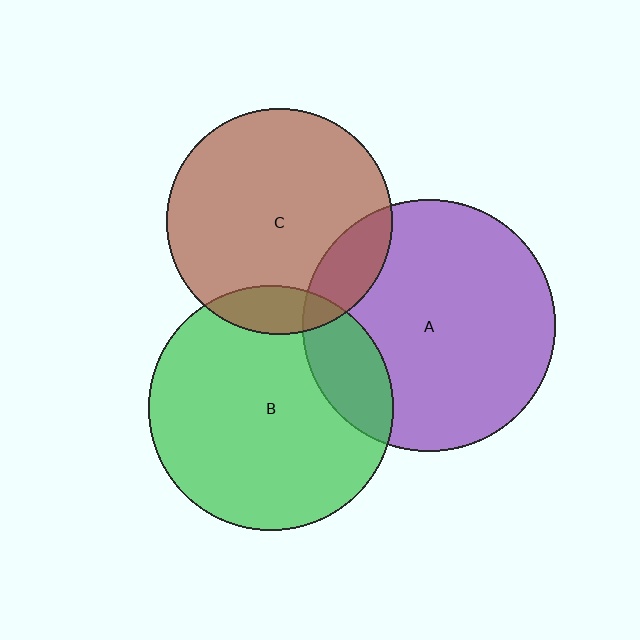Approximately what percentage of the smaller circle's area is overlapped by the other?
Approximately 20%.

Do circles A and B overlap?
Yes.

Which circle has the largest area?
Circle A (purple).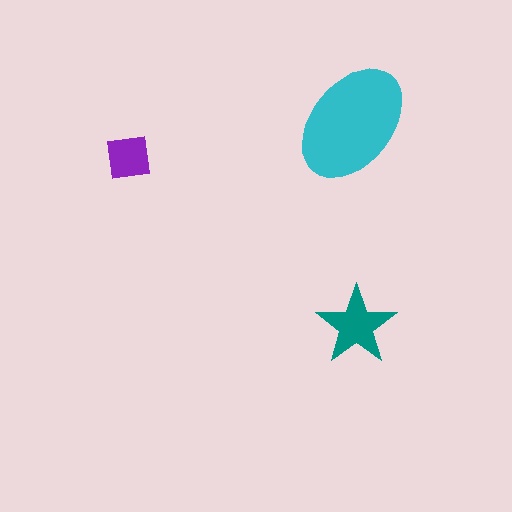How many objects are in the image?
There are 3 objects in the image.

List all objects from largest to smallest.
The cyan ellipse, the teal star, the purple square.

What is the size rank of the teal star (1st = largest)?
2nd.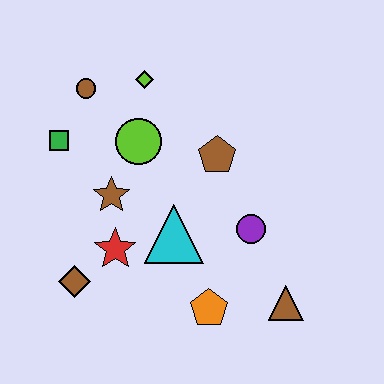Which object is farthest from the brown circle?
The brown triangle is farthest from the brown circle.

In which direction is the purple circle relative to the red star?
The purple circle is to the right of the red star.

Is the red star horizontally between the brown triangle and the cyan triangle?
No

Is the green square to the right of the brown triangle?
No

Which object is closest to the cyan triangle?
The red star is closest to the cyan triangle.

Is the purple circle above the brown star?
No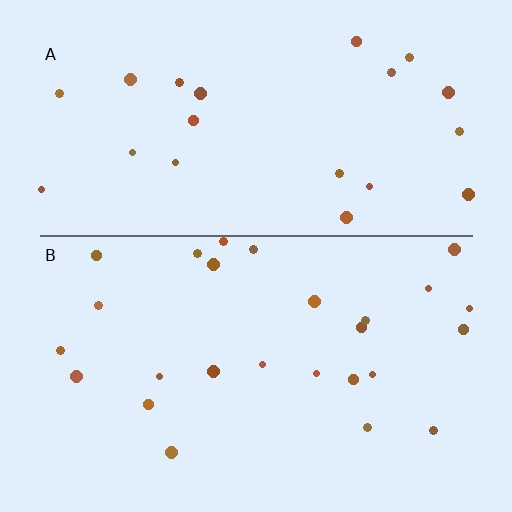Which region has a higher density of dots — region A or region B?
B (the bottom).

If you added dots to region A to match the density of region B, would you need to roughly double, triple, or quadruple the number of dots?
Approximately double.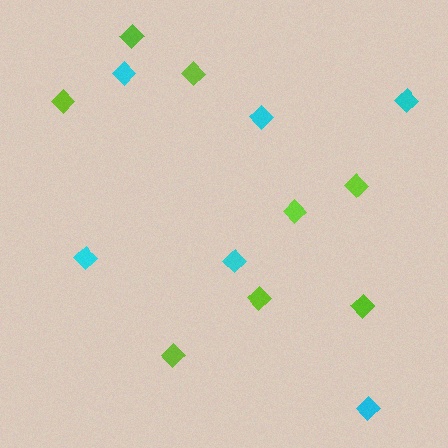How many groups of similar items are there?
There are 2 groups: one group of lime diamonds (8) and one group of cyan diamonds (6).